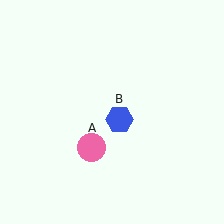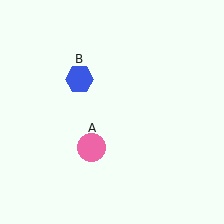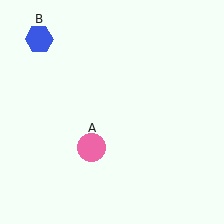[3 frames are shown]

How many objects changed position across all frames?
1 object changed position: blue hexagon (object B).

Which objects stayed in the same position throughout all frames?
Pink circle (object A) remained stationary.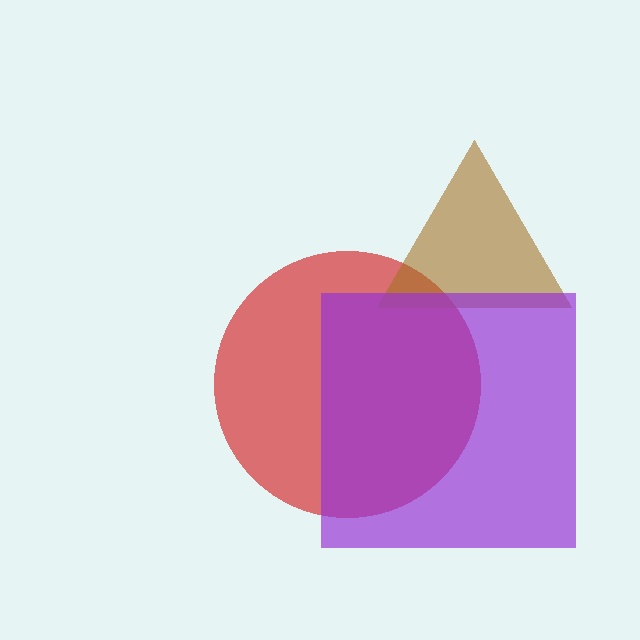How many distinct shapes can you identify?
There are 3 distinct shapes: a red circle, a brown triangle, a purple square.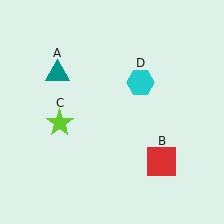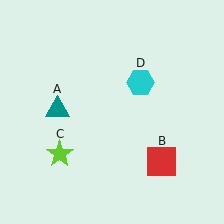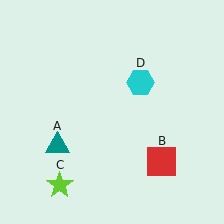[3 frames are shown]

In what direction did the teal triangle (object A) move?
The teal triangle (object A) moved down.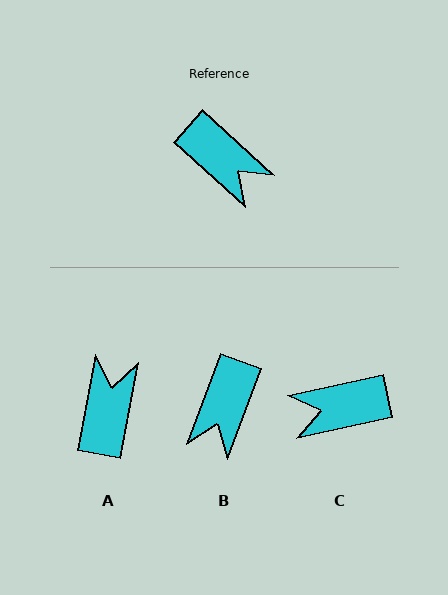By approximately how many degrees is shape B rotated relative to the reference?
Approximately 68 degrees clockwise.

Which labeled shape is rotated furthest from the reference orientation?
C, about 126 degrees away.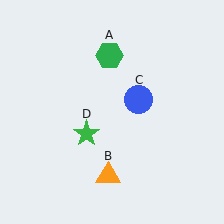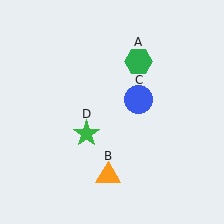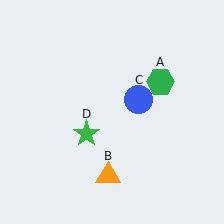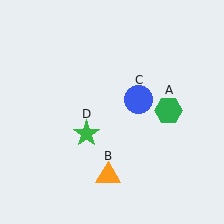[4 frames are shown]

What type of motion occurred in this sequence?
The green hexagon (object A) rotated clockwise around the center of the scene.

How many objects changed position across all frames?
1 object changed position: green hexagon (object A).